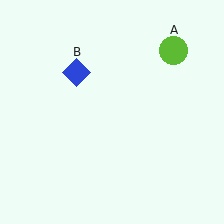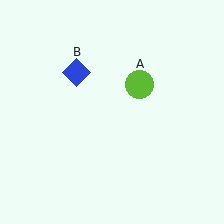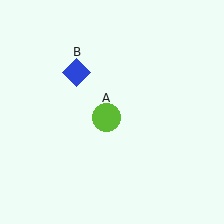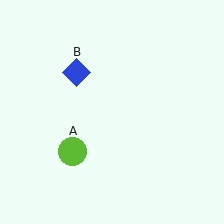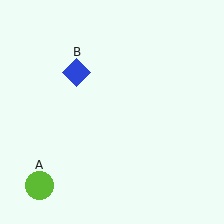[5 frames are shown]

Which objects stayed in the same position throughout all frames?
Blue diamond (object B) remained stationary.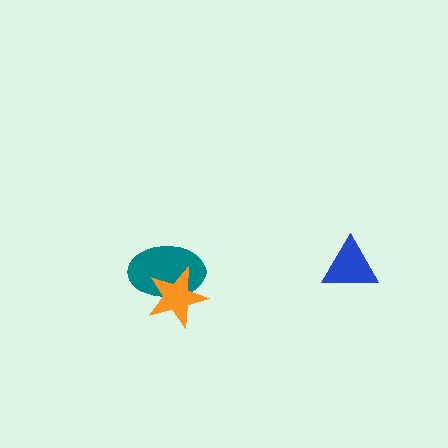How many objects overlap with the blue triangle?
0 objects overlap with the blue triangle.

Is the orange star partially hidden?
No, no other shape covers it.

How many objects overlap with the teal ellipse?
1 object overlaps with the teal ellipse.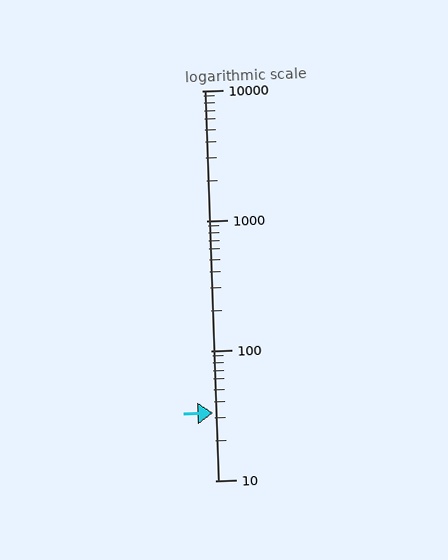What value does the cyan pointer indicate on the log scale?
The pointer indicates approximately 33.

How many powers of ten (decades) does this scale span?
The scale spans 3 decades, from 10 to 10000.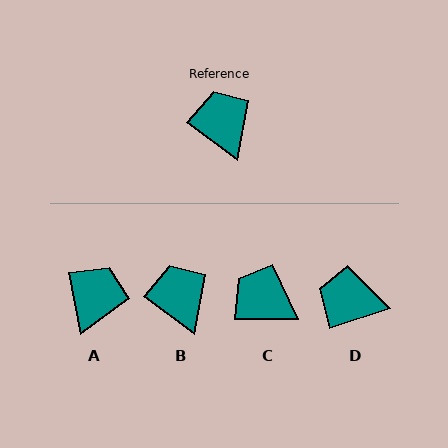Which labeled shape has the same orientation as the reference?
B.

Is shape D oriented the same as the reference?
No, it is off by about 55 degrees.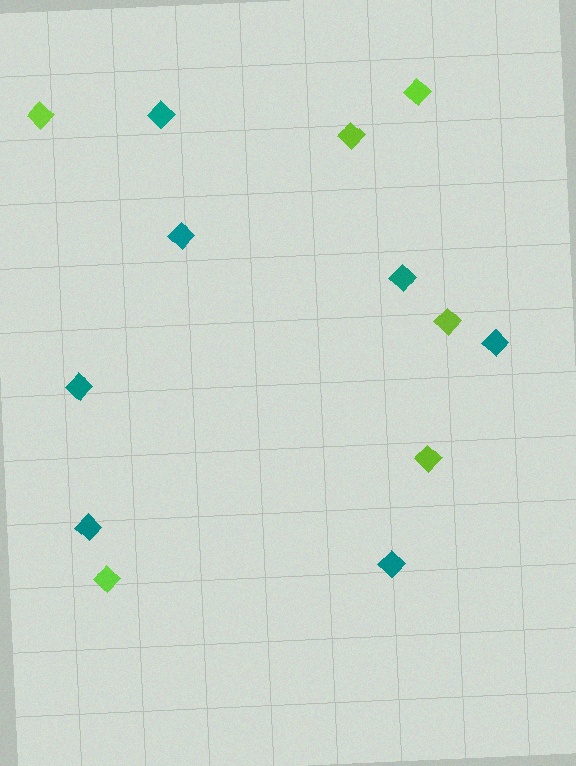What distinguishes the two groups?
There are 2 groups: one group of teal diamonds (7) and one group of lime diamonds (6).